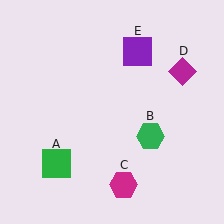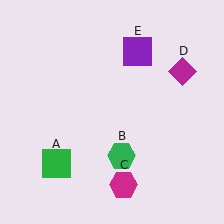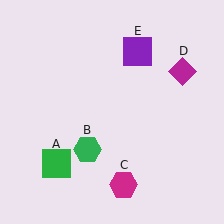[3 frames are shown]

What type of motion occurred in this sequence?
The green hexagon (object B) rotated clockwise around the center of the scene.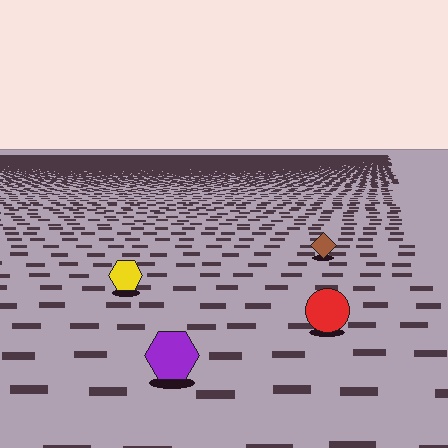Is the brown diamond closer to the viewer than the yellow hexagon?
No. The yellow hexagon is closer — you can tell from the texture gradient: the ground texture is coarser near it.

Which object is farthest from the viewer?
The brown diamond is farthest from the viewer. It appears smaller and the ground texture around it is denser.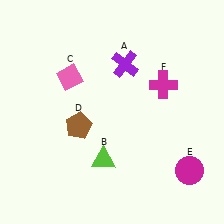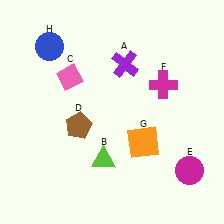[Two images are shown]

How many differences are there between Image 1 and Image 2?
There are 2 differences between the two images.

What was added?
An orange square (G), a blue circle (H) were added in Image 2.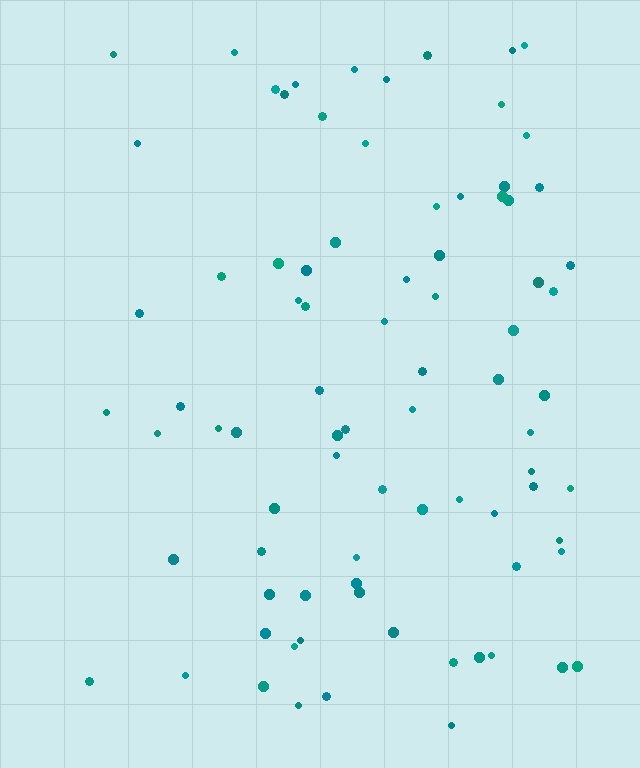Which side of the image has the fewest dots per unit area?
The left.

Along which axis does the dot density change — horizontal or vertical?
Horizontal.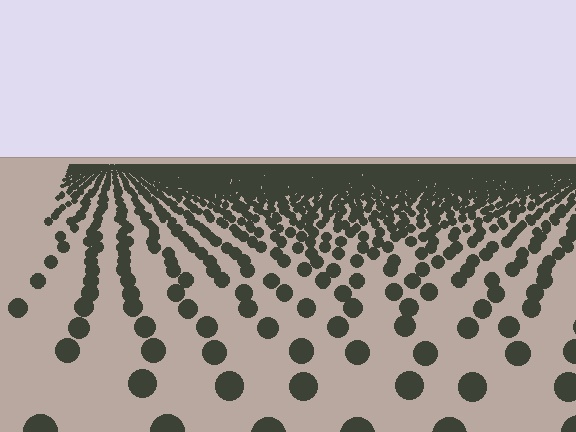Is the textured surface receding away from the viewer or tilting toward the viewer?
The surface is receding away from the viewer. Texture elements get smaller and denser toward the top.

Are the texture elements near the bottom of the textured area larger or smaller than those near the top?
Larger. Near the bottom, elements are closer to the viewer and appear at a bigger on-screen size.